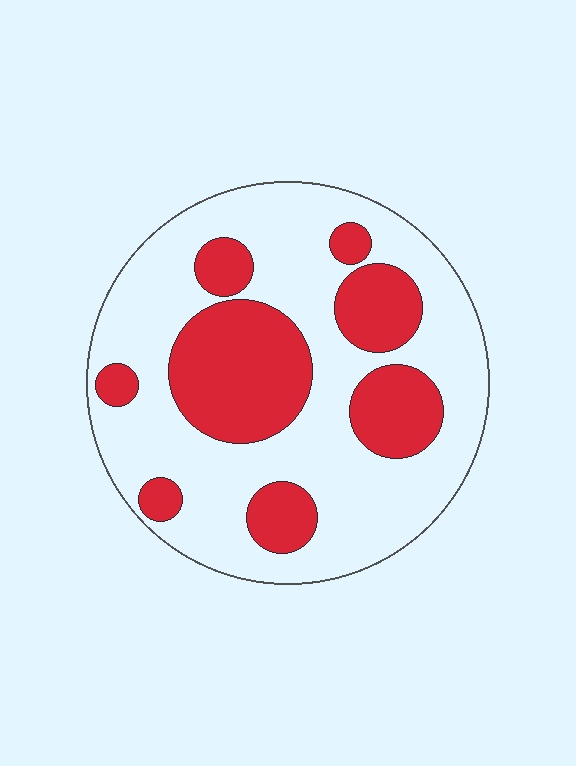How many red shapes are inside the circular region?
8.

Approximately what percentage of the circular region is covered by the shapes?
Approximately 30%.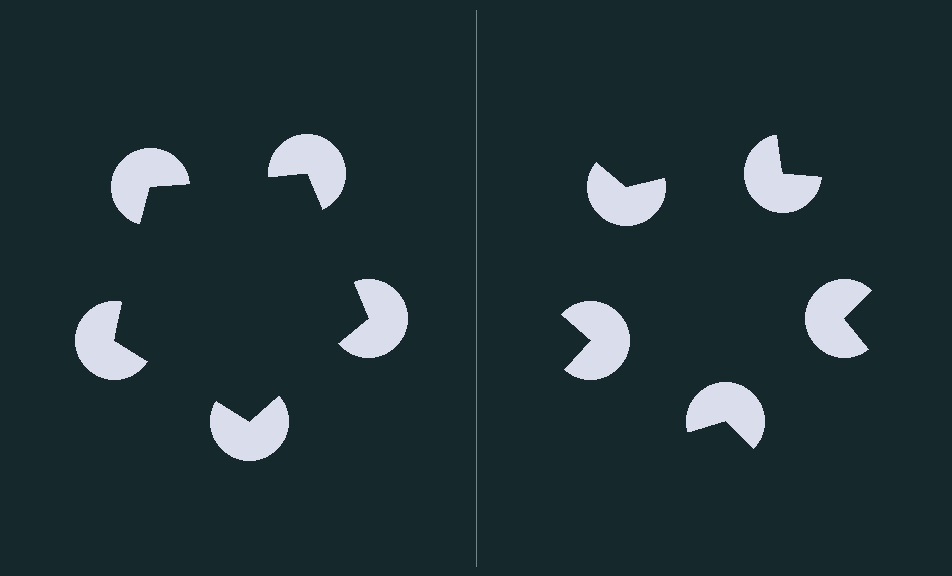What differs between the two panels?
The pac-man discs are positioned identically on both sides; only the wedge orientations differ. On the left they align to a pentagon; on the right they are misaligned.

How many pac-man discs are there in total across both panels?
10 — 5 on each side.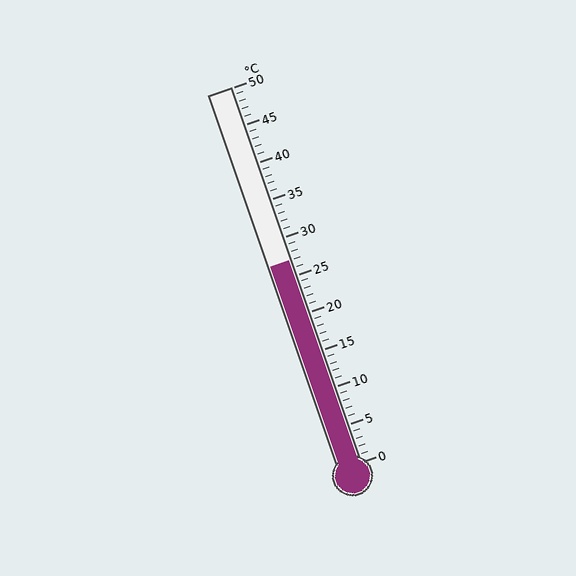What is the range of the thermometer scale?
The thermometer scale ranges from 0°C to 50°C.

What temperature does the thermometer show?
The thermometer shows approximately 27°C.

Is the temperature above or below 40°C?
The temperature is below 40°C.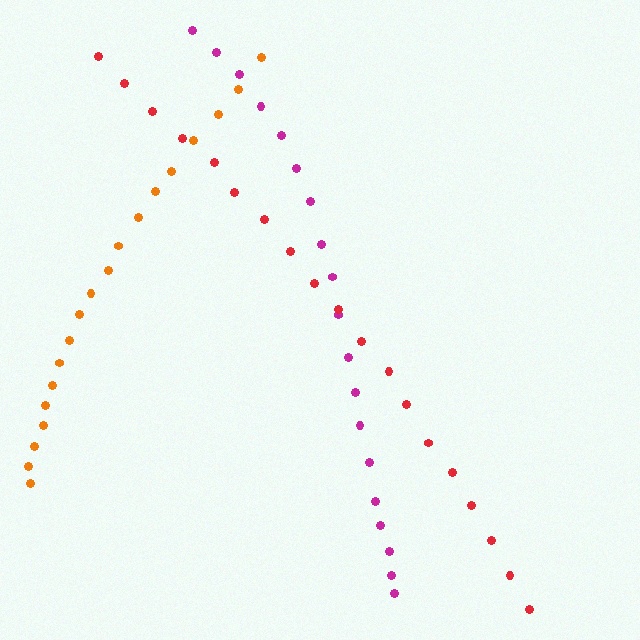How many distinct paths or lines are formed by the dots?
There are 3 distinct paths.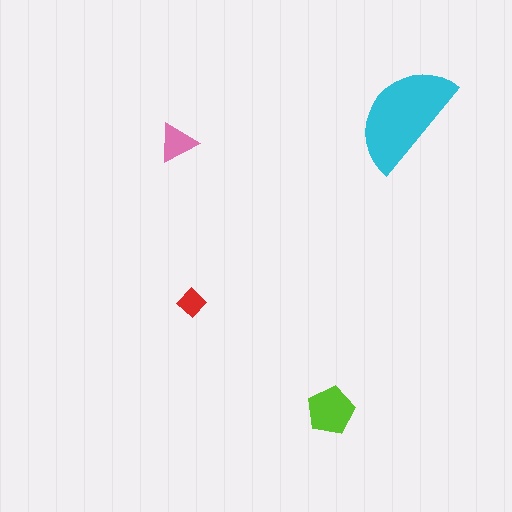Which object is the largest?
The cyan semicircle.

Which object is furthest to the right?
The cyan semicircle is rightmost.